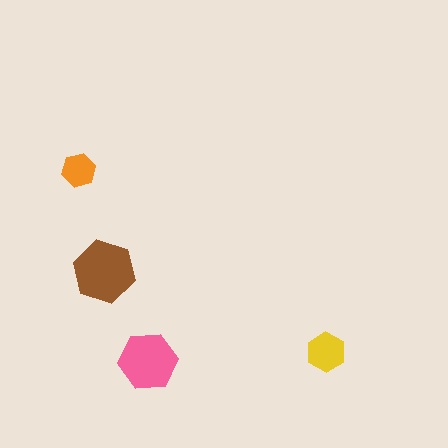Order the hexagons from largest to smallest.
the brown one, the pink one, the yellow one, the orange one.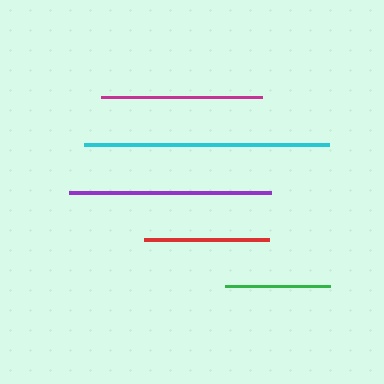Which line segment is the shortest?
The green line is the shortest at approximately 105 pixels.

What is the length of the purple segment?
The purple segment is approximately 202 pixels long.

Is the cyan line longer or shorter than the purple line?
The cyan line is longer than the purple line.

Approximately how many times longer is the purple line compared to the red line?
The purple line is approximately 1.6 times the length of the red line.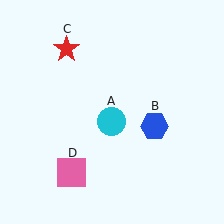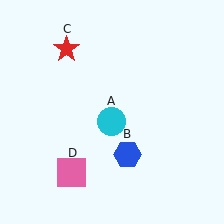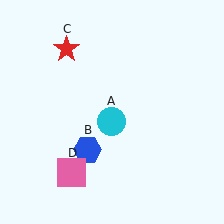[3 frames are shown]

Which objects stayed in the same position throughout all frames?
Cyan circle (object A) and red star (object C) and pink square (object D) remained stationary.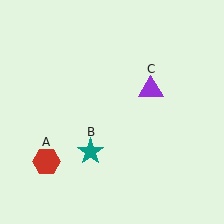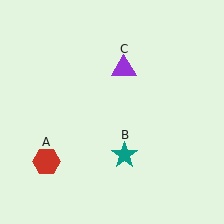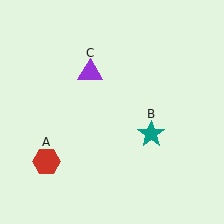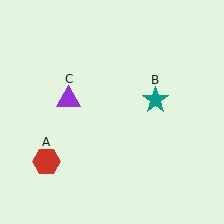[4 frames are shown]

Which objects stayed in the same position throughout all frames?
Red hexagon (object A) remained stationary.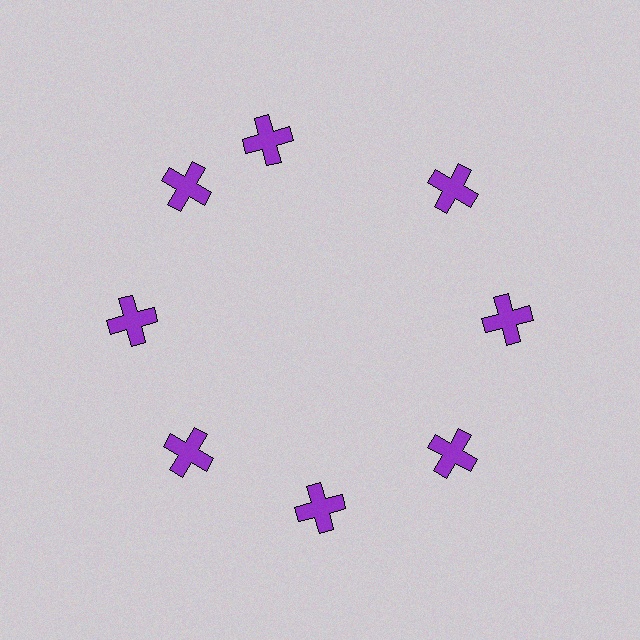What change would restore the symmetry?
The symmetry would be restored by rotating it back into even spacing with its neighbors so that all 8 crosses sit at equal angles and equal distance from the center.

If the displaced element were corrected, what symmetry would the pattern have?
It would have 8-fold rotational symmetry — the pattern would map onto itself every 45 degrees.